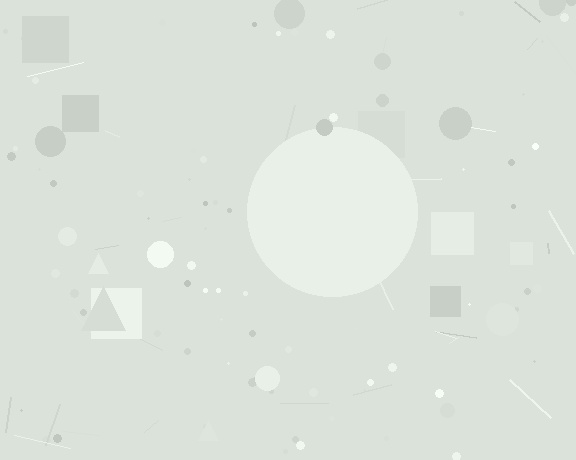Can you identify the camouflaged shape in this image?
The camouflaged shape is a circle.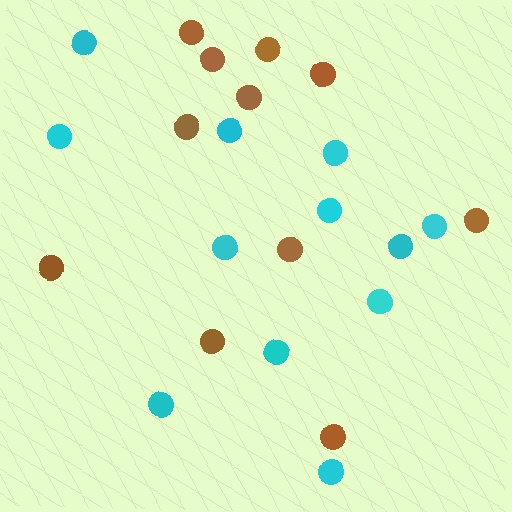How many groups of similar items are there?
There are 2 groups: one group of cyan circles (12) and one group of brown circles (11).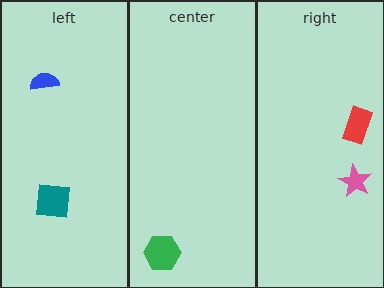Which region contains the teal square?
The left region.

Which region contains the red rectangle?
The right region.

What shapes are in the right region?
The pink star, the red rectangle.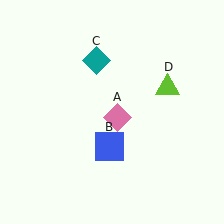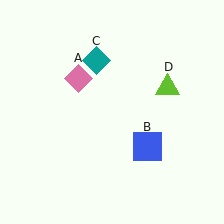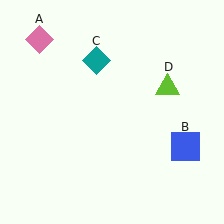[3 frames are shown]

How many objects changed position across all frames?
2 objects changed position: pink diamond (object A), blue square (object B).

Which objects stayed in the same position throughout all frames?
Teal diamond (object C) and lime triangle (object D) remained stationary.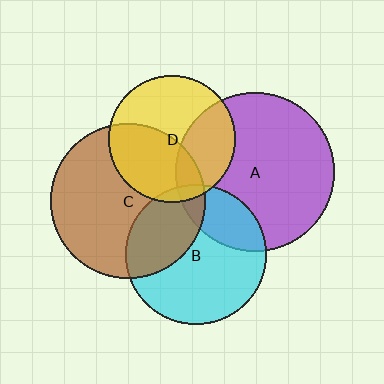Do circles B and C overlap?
Yes.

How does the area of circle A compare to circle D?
Approximately 1.6 times.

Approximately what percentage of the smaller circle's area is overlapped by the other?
Approximately 35%.